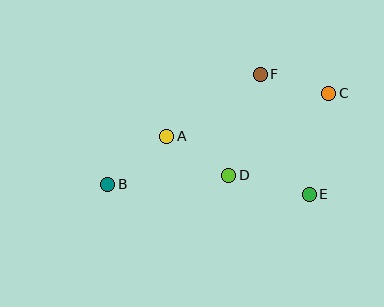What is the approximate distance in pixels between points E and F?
The distance between E and F is approximately 130 pixels.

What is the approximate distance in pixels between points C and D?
The distance between C and D is approximately 130 pixels.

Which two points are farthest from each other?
Points B and C are farthest from each other.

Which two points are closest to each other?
Points C and F are closest to each other.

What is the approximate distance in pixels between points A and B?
The distance between A and B is approximately 76 pixels.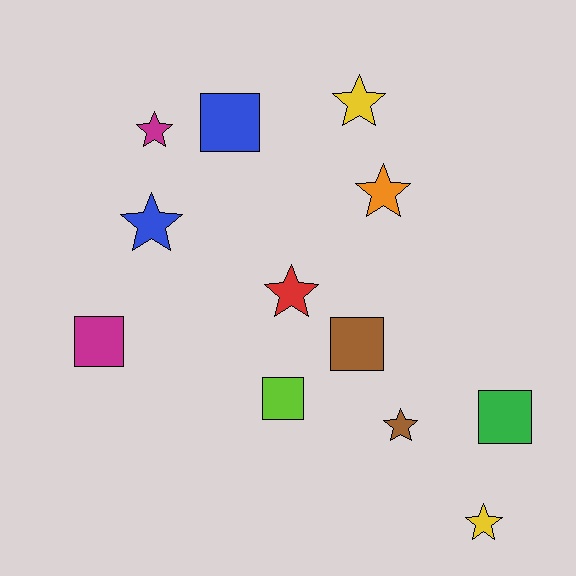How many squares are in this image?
There are 5 squares.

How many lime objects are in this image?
There is 1 lime object.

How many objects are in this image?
There are 12 objects.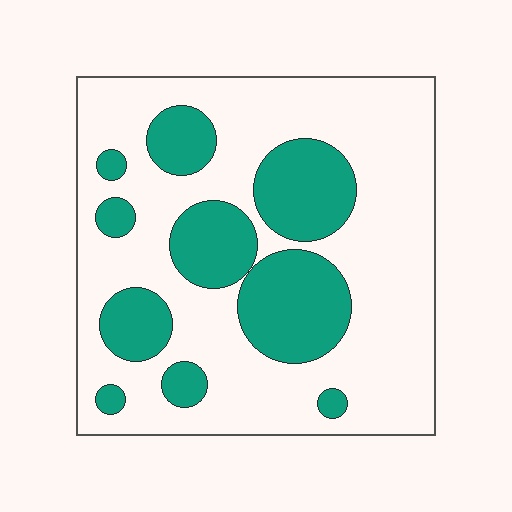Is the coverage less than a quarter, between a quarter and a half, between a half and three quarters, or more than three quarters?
Between a quarter and a half.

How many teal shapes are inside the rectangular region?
10.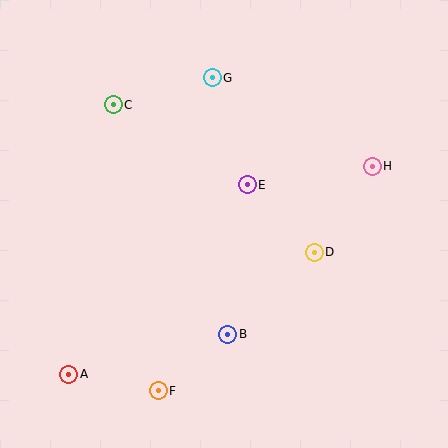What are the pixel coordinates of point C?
Point C is at (113, 105).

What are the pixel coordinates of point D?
Point D is at (314, 252).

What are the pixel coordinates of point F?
Point F is at (158, 391).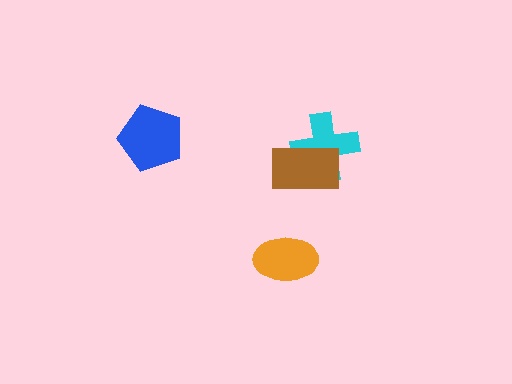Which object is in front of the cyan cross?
The brown rectangle is in front of the cyan cross.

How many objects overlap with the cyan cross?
1 object overlaps with the cyan cross.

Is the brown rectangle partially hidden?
No, no other shape covers it.